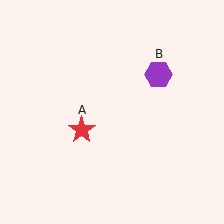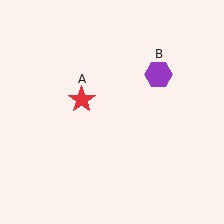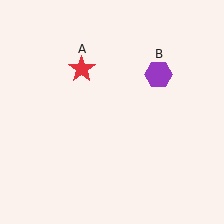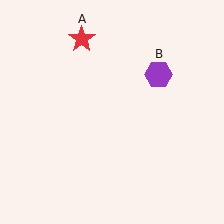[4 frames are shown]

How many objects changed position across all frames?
1 object changed position: red star (object A).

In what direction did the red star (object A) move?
The red star (object A) moved up.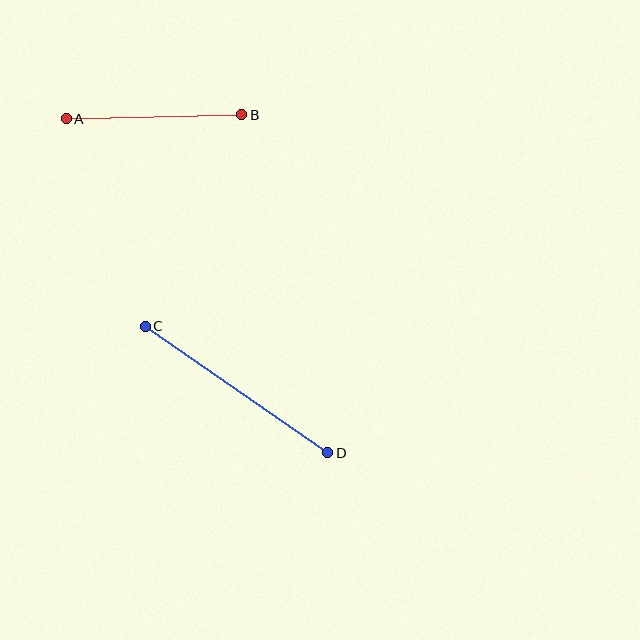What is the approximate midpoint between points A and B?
The midpoint is at approximately (154, 117) pixels.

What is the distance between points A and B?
The distance is approximately 175 pixels.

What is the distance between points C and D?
The distance is approximately 222 pixels.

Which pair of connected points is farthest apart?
Points C and D are farthest apart.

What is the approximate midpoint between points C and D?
The midpoint is at approximately (236, 389) pixels.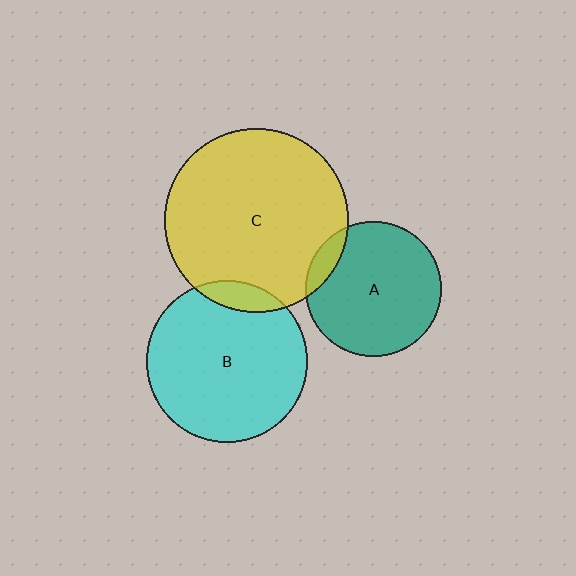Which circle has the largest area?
Circle C (yellow).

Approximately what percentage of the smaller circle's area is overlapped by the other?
Approximately 10%.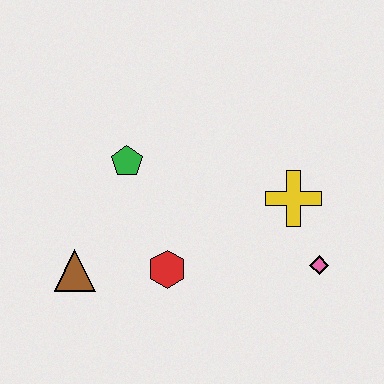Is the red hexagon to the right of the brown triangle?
Yes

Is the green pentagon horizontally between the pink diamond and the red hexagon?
No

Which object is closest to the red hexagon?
The brown triangle is closest to the red hexagon.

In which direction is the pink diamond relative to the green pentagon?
The pink diamond is to the right of the green pentagon.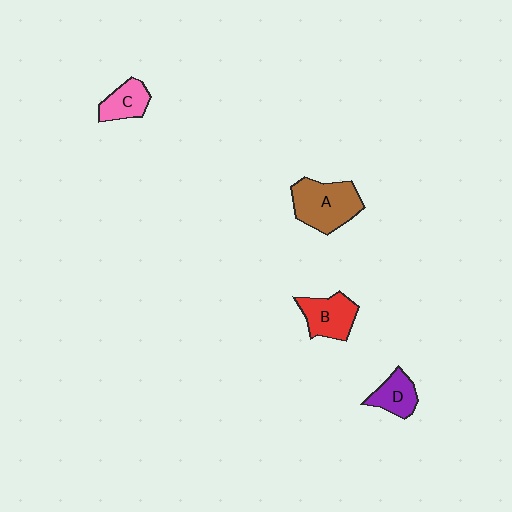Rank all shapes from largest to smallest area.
From largest to smallest: A (brown), B (red), D (purple), C (pink).